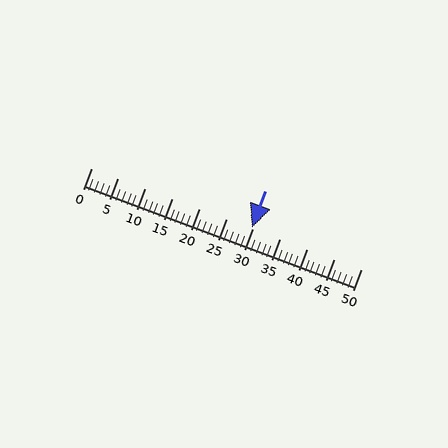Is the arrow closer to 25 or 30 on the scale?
The arrow is closer to 30.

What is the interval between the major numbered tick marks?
The major tick marks are spaced 5 units apart.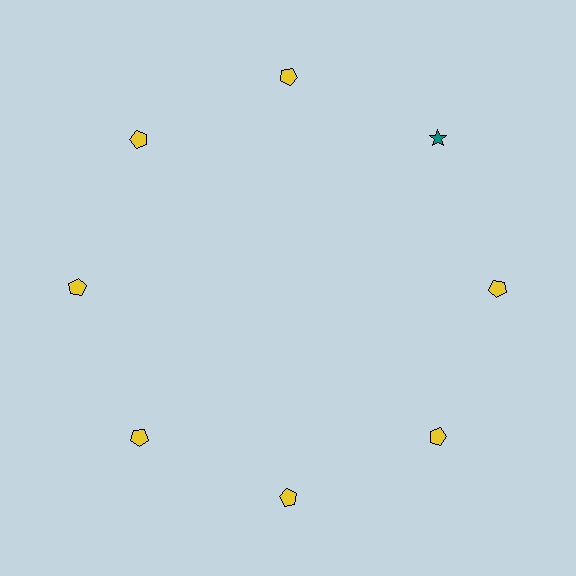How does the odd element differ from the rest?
It differs in both color (teal instead of yellow) and shape (star instead of pentagon).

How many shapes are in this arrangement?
There are 8 shapes arranged in a ring pattern.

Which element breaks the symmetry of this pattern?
The teal star at roughly the 2 o'clock position breaks the symmetry. All other shapes are yellow pentagons.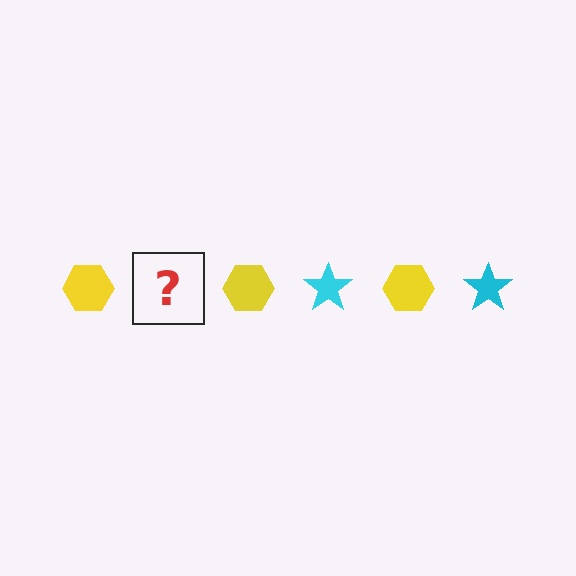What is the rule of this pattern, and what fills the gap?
The rule is that the pattern alternates between yellow hexagon and cyan star. The gap should be filled with a cyan star.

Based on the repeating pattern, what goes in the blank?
The blank should be a cyan star.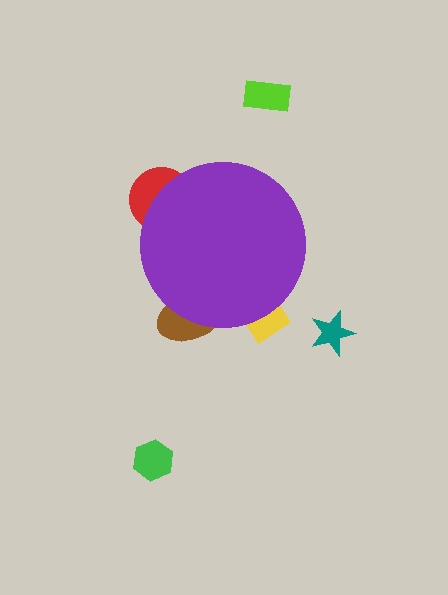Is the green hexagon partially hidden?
No, the green hexagon is fully visible.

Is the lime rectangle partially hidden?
No, the lime rectangle is fully visible.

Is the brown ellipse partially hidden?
Yes, the brown ellipse is partially hidden behind the purple circle.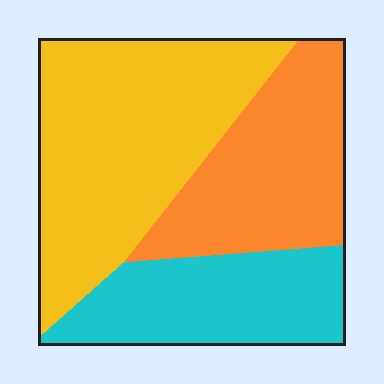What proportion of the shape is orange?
Orange takes up between a quarter and a half of the shape.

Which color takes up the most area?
Yellow, at roughly 45%.